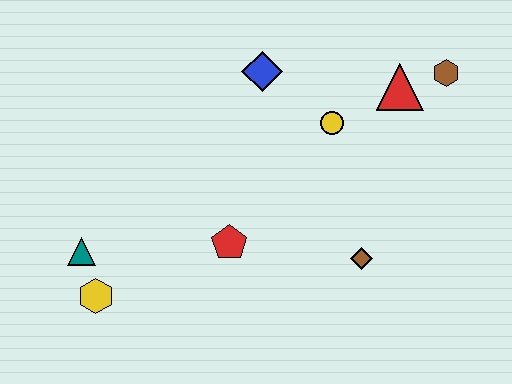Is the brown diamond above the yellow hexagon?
Yes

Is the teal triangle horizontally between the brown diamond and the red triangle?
No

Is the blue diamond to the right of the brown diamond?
No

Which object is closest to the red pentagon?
The brown diamond is closest to the red pentagon.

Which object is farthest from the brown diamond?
The teal triangle is farthest from the brown diamond.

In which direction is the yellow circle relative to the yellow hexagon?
The yellow circle is to the right of the yellow hexagon.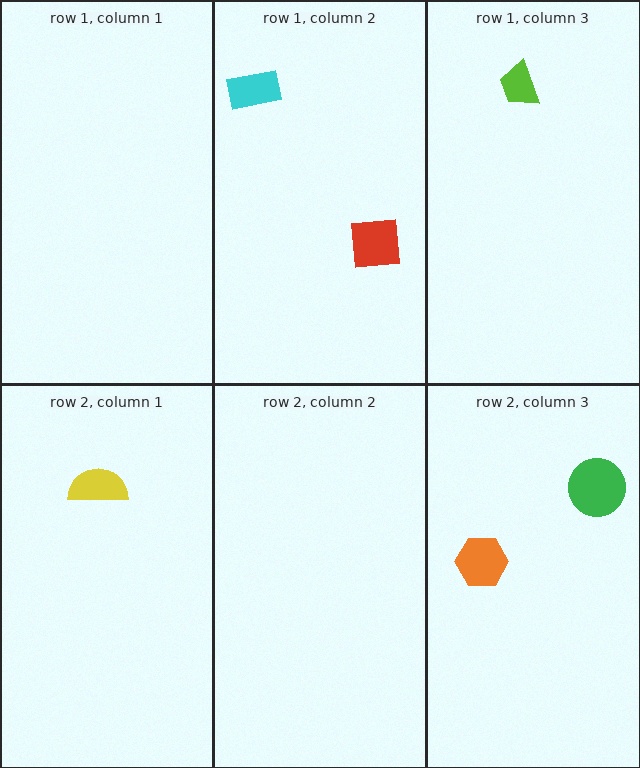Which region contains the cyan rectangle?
The row 1, column 2 region.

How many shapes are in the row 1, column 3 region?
1.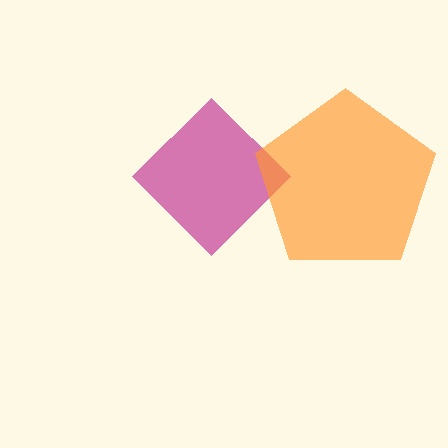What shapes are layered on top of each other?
The layered shapes are: a magenta diamond, an orange pentagon.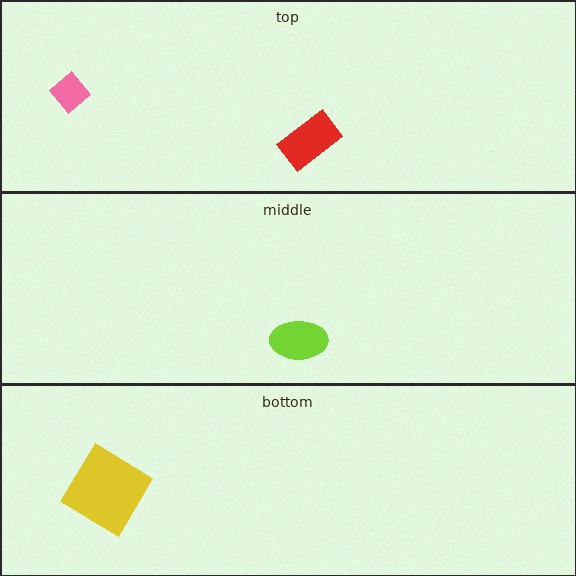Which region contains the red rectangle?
The top region.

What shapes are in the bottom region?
The yellow diamond.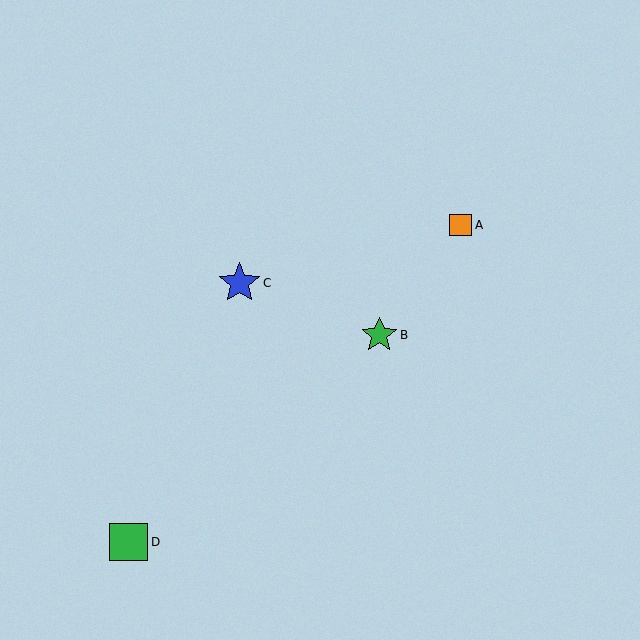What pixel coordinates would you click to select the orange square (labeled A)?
Click at (461, 225) to select the orange square A.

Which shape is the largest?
The blue star (labeled C) is the largest.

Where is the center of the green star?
The center of the green star is at (379, 335).